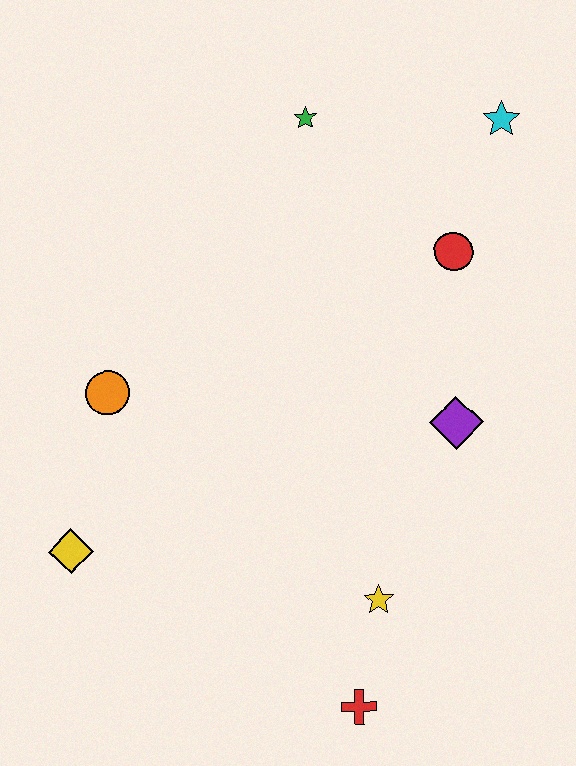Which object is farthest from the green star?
The red cross is farthest from the green star.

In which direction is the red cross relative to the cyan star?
The red cross is below the cyan star.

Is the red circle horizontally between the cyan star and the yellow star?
Yes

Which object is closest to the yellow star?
The red cross is closest to the yellow star.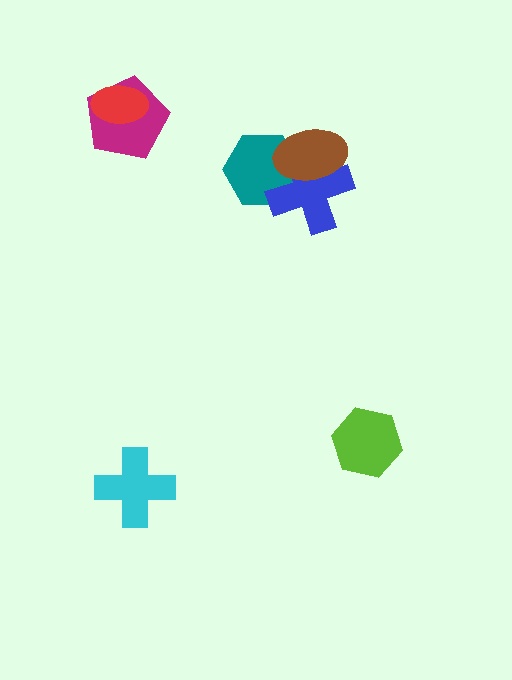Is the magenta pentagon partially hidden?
Yes, it is partially covered by another shape.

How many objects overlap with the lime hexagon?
0 objects overlap with the lime hexagon.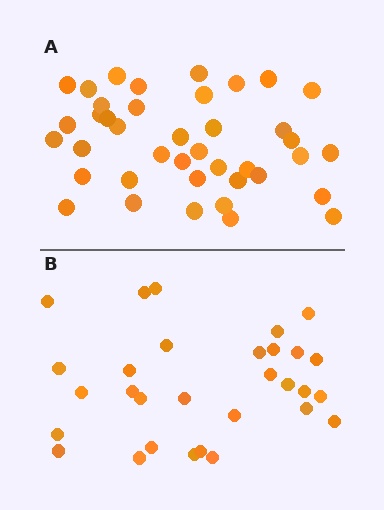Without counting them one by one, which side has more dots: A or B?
Region A (the top region) has more dots.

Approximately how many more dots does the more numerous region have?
Region A has roughly 10 or so more dots than region B.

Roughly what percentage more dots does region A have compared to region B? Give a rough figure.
About 35% more.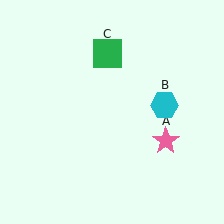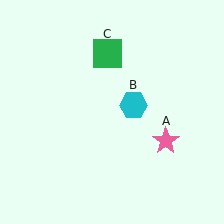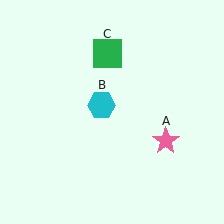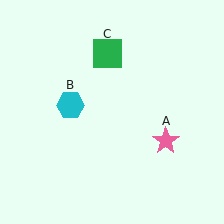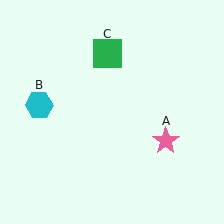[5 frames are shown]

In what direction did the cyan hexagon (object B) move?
The cyan hexagon (object B) moved left.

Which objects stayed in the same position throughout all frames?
Pink star (object A) and green square (object C) remained stationary.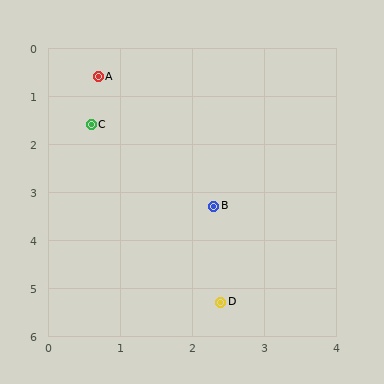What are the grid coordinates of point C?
Point C is at approximately (0.6, 1.6).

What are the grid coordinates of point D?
Point D is at approximately (2.4, 5.3).